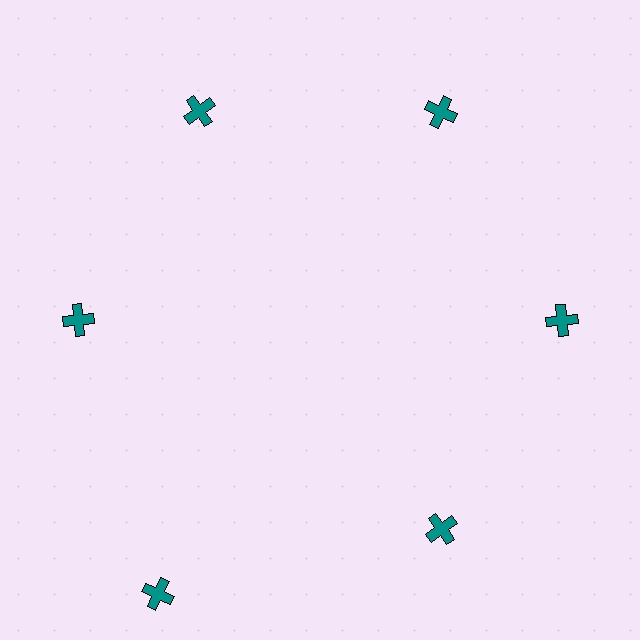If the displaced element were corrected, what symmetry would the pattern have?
It would have 6-fold rotational symmetry — the pattern would map onto itself every 60 degrees.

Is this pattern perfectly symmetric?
No. The 6 teal crosses are arranged in a ring, but one element near the 7 o'clock position is pushed outward from the center, breaking the 6-fold rotational symmetry.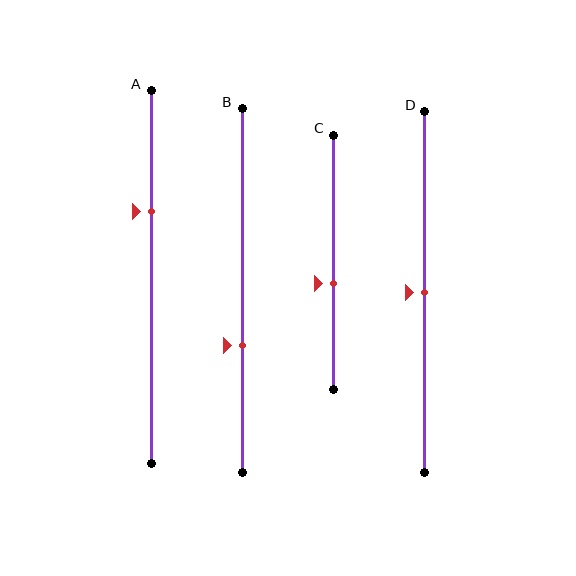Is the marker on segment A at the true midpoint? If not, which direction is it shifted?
No, the marker on segment A is shifted upward by about 18% of the segment length.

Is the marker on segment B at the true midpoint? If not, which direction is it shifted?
No, the marker on segment B is shifted downward by about 15% of the segment length.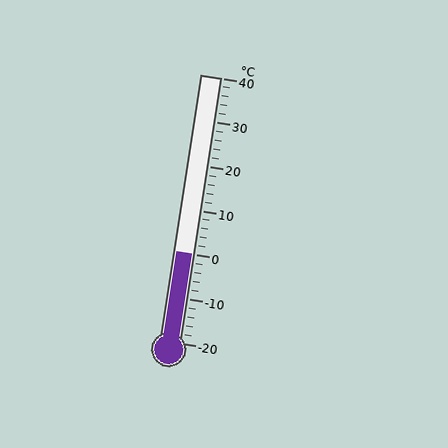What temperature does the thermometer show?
The thermometer shows approximately 0°C.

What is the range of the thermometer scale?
The thermometer scale ranges from -20°C to 40°C.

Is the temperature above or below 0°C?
The temperature is at 0°C.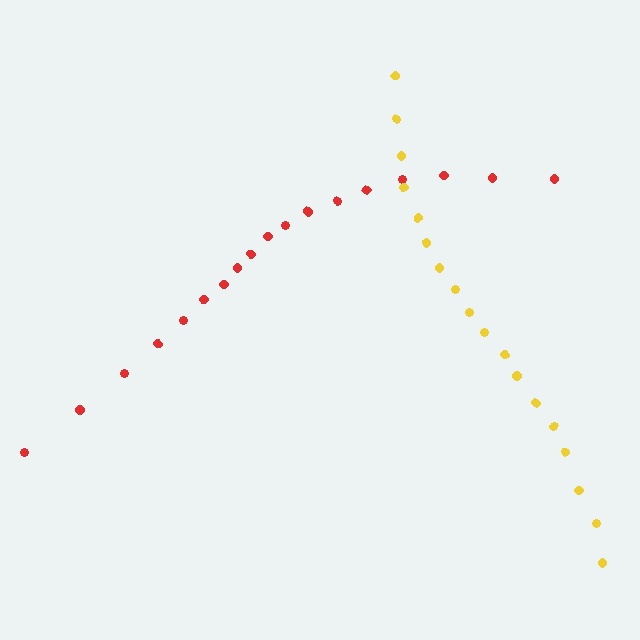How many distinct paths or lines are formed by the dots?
There are 2 distinct paths.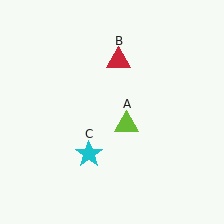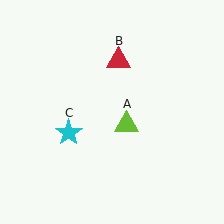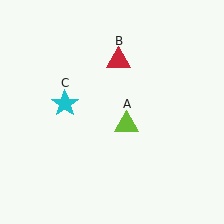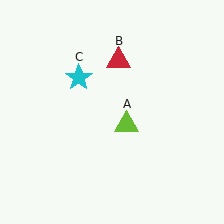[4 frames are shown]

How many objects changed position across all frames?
1 object changed position: cyan star (object C).